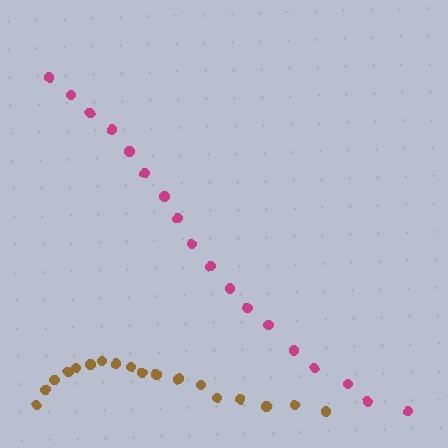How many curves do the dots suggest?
There are 2 distinct paths.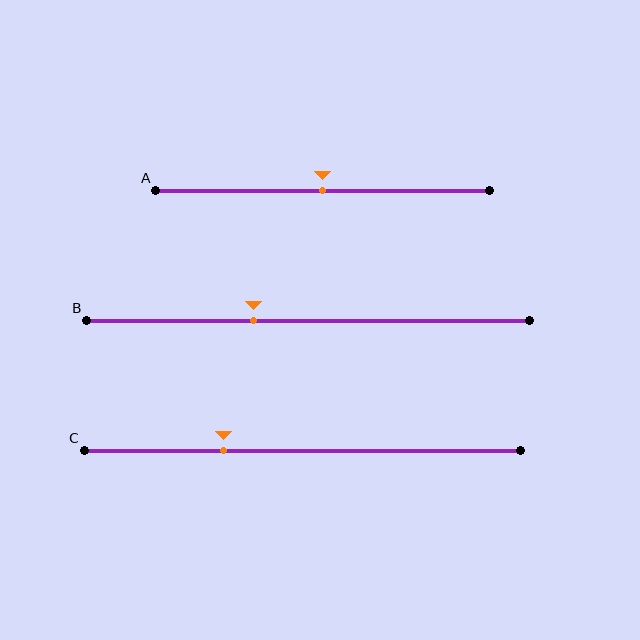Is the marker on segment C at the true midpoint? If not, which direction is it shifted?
No, the marker on segment C is shifted to the left by about 18% of the segment length.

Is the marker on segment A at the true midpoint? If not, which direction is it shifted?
Yes, the marker on segment A is at the true midpoint.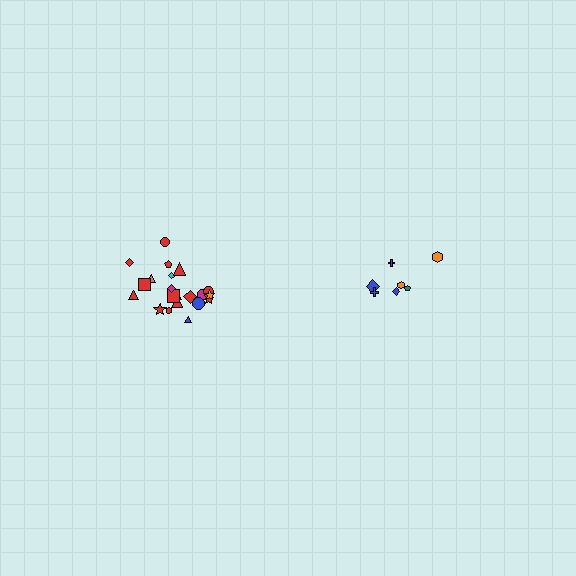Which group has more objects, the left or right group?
The left group.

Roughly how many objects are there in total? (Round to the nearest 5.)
Roughly 30 objects in total.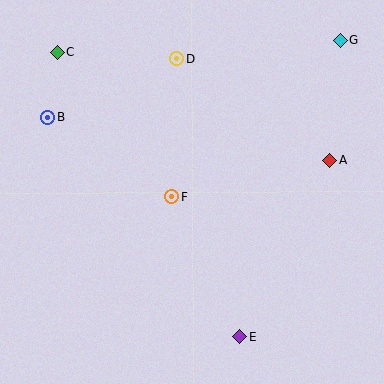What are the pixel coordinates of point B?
Point B is at (47, 117).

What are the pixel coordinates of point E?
Point E is at (239, 336).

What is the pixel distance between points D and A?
The distance between D and A is 183 pixels.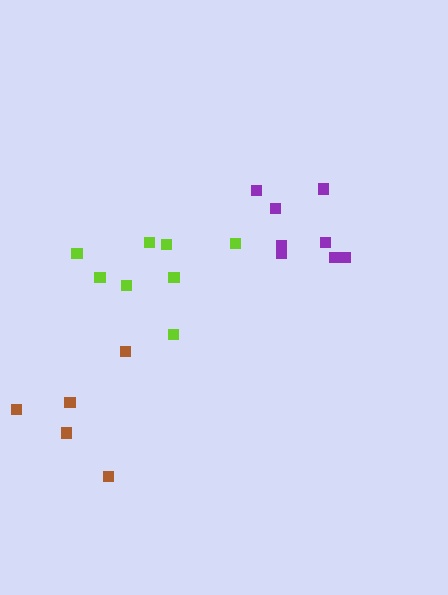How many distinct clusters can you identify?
There are 3 distinct clusters.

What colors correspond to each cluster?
The clusters are colored: purple, lime, brown.